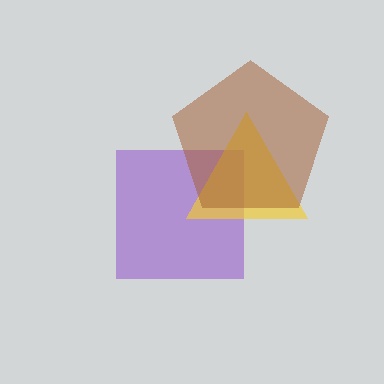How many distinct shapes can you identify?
There are 3 distinct shapes: a purple square, a yellow triangle, a brown pentagon.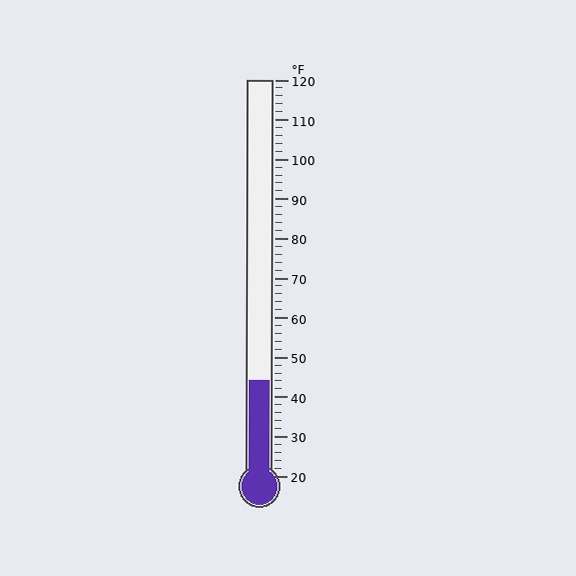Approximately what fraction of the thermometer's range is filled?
The thermometer is filled to approximately 25% of its range.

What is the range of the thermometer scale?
The thermometer scale ranges from 20°F to 120°F.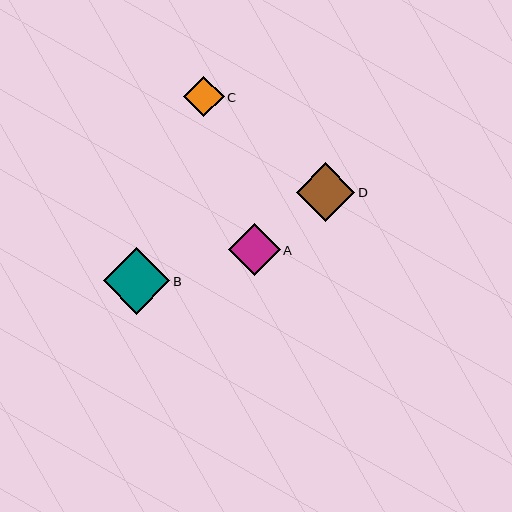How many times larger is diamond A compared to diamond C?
Diamond A is approximately 1.3 times the size of diamond C.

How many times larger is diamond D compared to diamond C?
Diamond D is approximately 1.4 times the size of diamond C.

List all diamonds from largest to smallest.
From largest to smallest: B, D, A, C.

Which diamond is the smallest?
Diamond C is the smallest with a size of approximately 41 pixels.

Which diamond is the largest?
Diamond B is the largest with a size of approximately 66 pixels.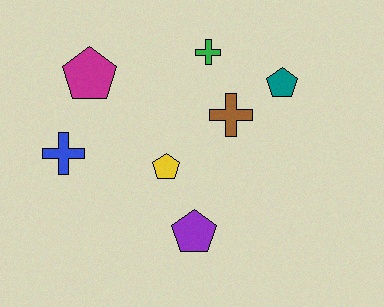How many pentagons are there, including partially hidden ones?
There are 4 pentagons.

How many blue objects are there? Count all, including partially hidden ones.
There is 1 blue object.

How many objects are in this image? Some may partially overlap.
There are 7 objects.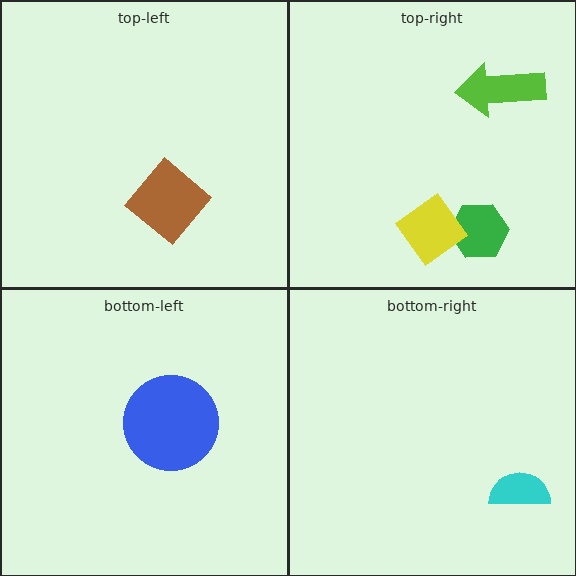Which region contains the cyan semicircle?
The bottom-right region.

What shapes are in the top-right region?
The lime arrow, the green hexagon, the yellow diamond.